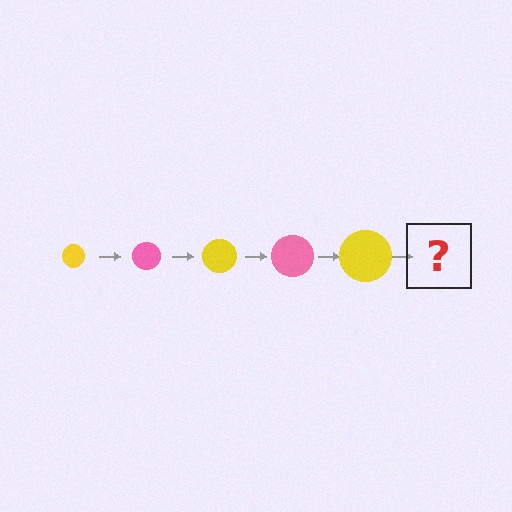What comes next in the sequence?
The next element should be a pink circle, larger than the previous one.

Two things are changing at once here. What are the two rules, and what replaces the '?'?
The two rules are that the circle grows larger each step and the color cycles through yellow and pink. The '?' should be a pink circle, larger than the previous one.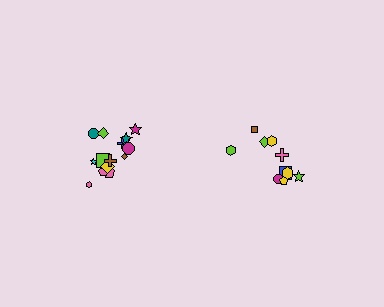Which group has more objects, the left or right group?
The left group.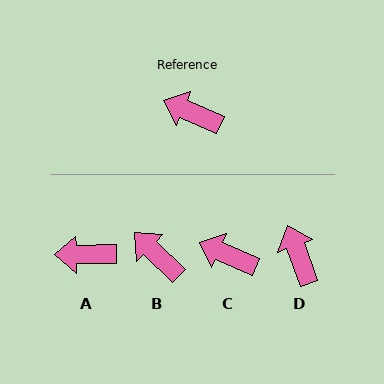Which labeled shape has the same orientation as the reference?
C.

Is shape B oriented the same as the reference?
No, it is off by about 21 degrees.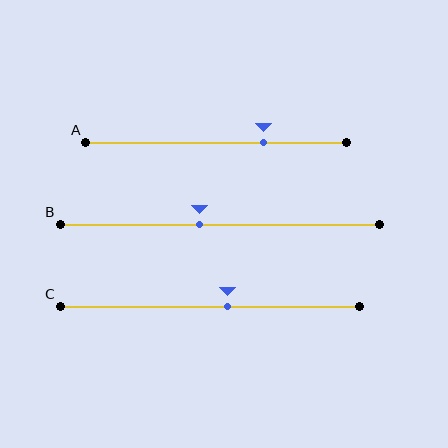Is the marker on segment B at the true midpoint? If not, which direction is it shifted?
No, the marker on segment B is shifted to the left by about 6% of the segment length.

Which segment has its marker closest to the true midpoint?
Segment C has its marker closest to the true midpoint.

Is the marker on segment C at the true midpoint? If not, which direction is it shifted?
No, the marker on segment C is shifted to the right by about 6% of the segment length.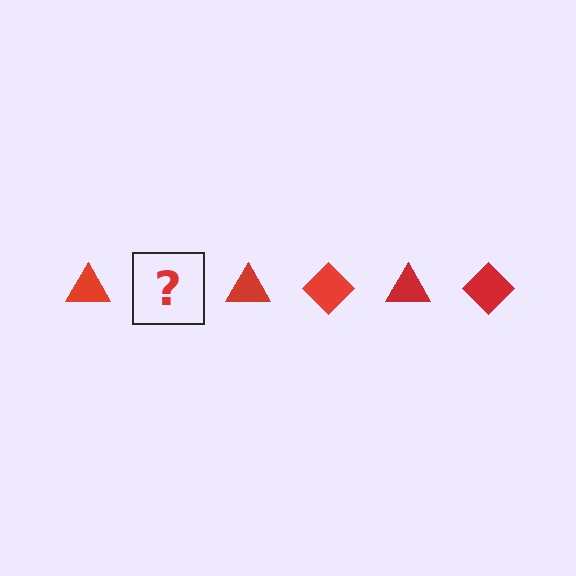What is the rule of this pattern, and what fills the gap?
The rule is that the pattern cycles through triangle, diamond shapes in red. The gap should be filled with a red diamond.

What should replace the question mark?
The question mark should be replaced with a red diamond.